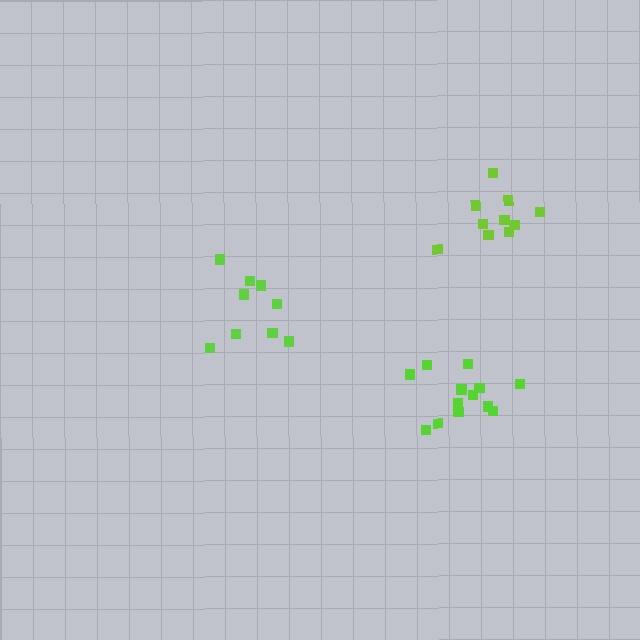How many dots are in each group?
Group 1: 13 dots, Group 2: 9 dots, Group 3: 10 dots (32 total).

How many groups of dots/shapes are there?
There are 3 groups.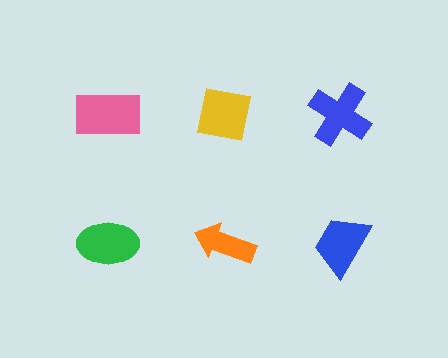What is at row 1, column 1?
A pink rectangle.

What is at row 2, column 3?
A blue trapezoid.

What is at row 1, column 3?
A blue cross.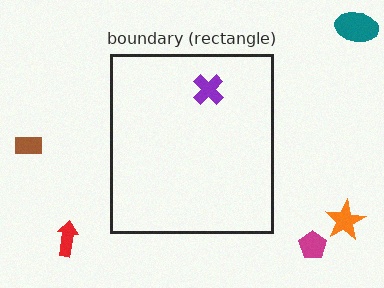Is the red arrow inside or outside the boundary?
Outside.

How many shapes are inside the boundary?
1 inside, 5 outside.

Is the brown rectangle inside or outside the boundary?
Outside.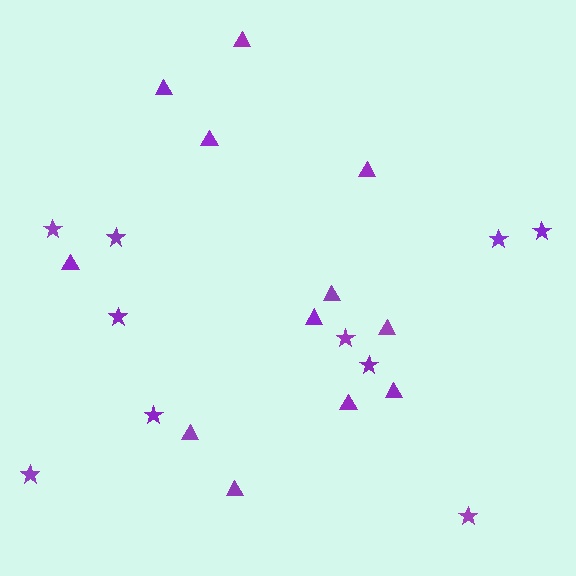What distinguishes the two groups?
There are 2 groups: one group of triangles (12) and one group of stars (10).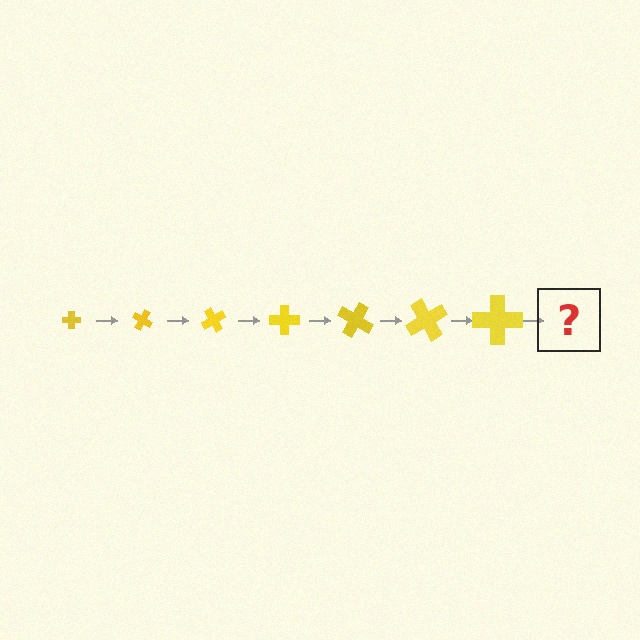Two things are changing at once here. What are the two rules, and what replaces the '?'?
The two rules are that the cross grows larger each step and it rotates 30 degrees each step. The '?' should be a cross, larger than the previous one and rotated 210 degrees from the start.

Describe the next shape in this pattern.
It should be a cross, larger than the previous one and rotated 210 degrees from the start.